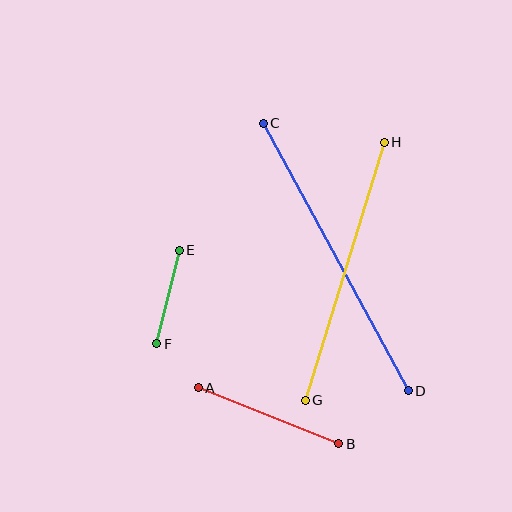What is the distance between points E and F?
The distance is approximately 96 pixels.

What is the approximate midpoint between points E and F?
The midpoint is at approximately (168, 297) pixels.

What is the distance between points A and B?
The distance is approximately 151 pixels.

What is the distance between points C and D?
The distance is approximately 304 pixels.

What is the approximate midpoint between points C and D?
The midpoint is at approximately (336, 257) pixels.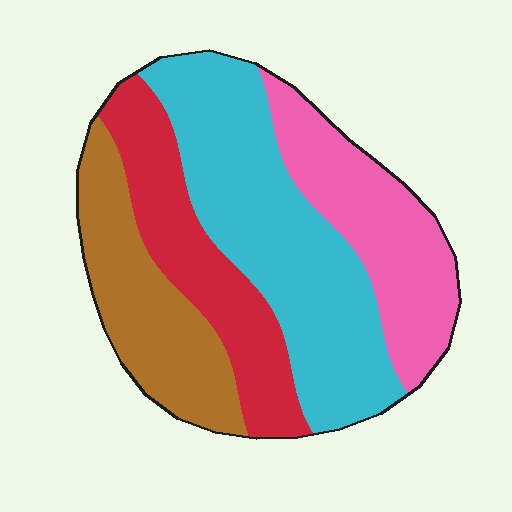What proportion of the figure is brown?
Brown takes up between a sixth and a third of the figure.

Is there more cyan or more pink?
Cyan.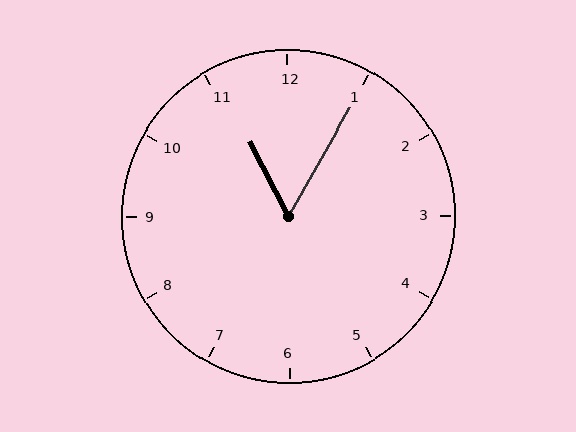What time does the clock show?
11:05.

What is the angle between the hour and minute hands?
Approximately 58 degrees.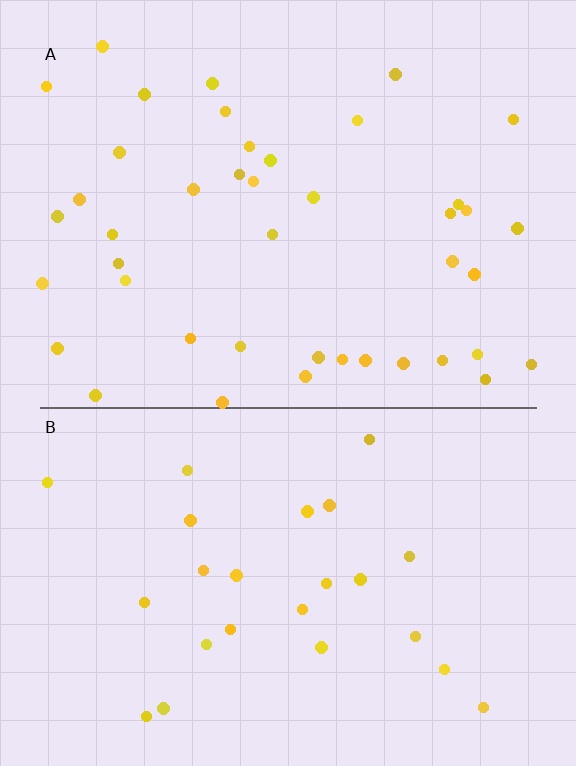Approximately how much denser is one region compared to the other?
Approximately 1.7× — region A over region B.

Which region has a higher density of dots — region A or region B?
A (the top).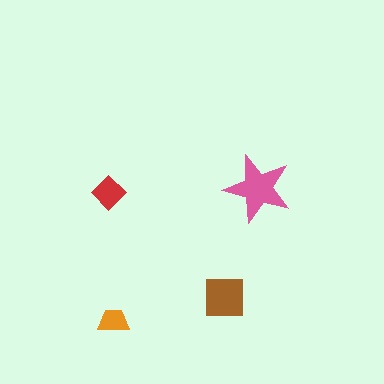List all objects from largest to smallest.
The pink star, the brown square, the red diamond, the orange trapezoid.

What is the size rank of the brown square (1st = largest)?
2nd.